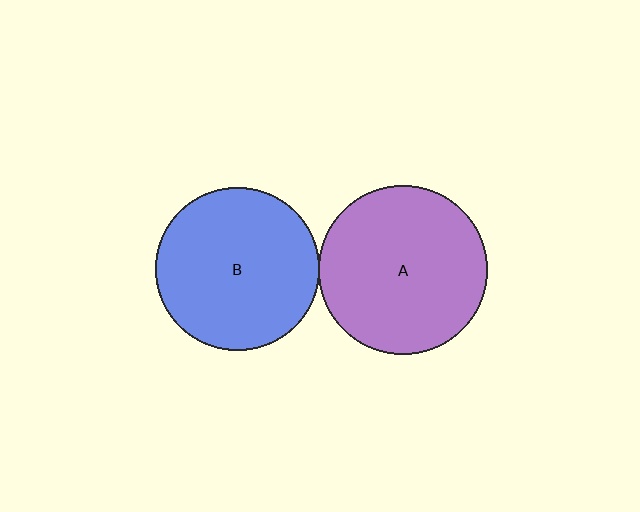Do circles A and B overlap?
Yes.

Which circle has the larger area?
Circle A (purple).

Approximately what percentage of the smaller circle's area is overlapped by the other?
Approximately 5%.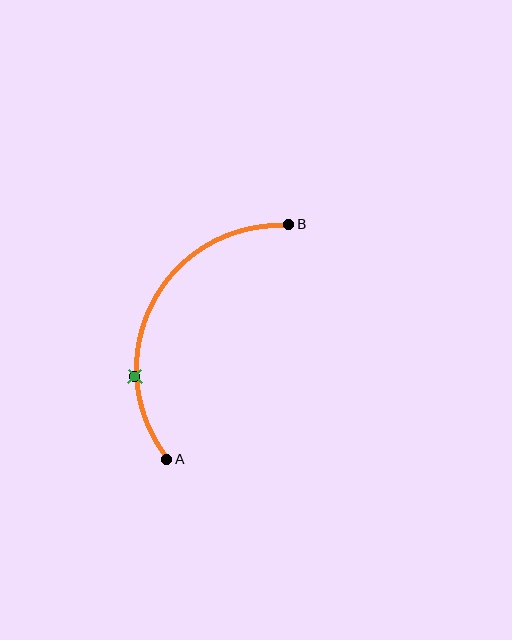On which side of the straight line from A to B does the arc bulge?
The arc bulges to the left of the straight line connecting A and B.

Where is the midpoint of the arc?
The arc midpoint is the point on the curve farthest from the straight line joining A and B. It sits to the left of that line.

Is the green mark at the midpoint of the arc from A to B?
No. The green mark lies on the arc but is closer to endpoint A. The arc midpoint would be at the point on the curve equidistant along the arc from both A and B.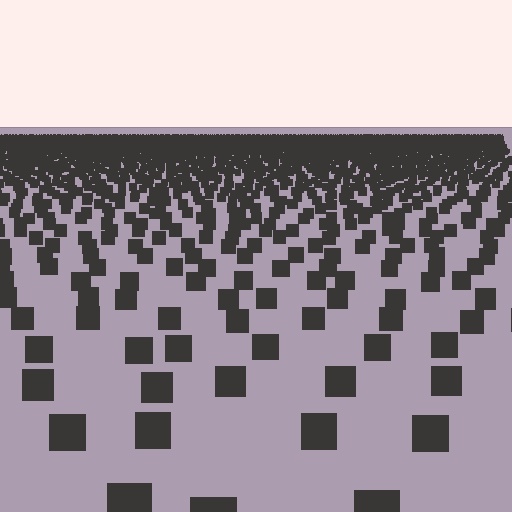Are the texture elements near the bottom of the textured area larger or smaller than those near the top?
Larger. Near the bottom, elements are closer to the viewer and appear at a bigger on-screen size.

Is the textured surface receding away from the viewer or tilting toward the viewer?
The surface is receding away from the viewer. Texture elements get smaller and denser toward the top.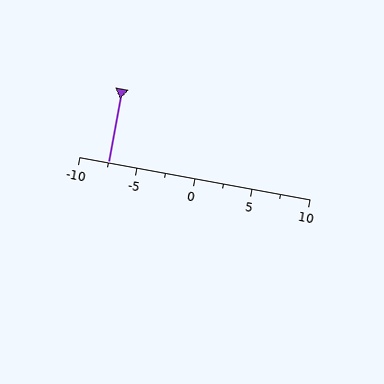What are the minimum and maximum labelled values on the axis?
The axis runs from -10 to 10.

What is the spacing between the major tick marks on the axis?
The major ticks are spaced 5 apart.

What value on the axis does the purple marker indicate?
The marker indicates approximately -7.5.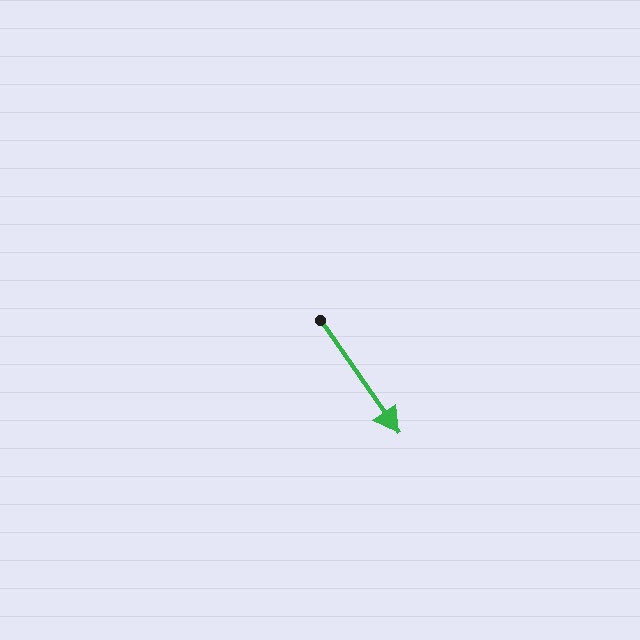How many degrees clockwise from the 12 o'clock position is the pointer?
Approximately 145 degrees.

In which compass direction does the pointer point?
Southeast.